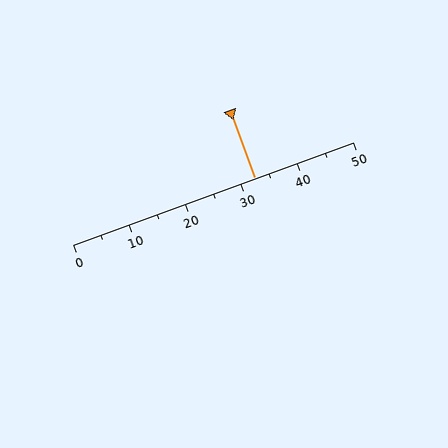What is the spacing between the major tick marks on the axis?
The major ticks are spaced 10 apart.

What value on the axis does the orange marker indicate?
The marker indicates approximately 32.5.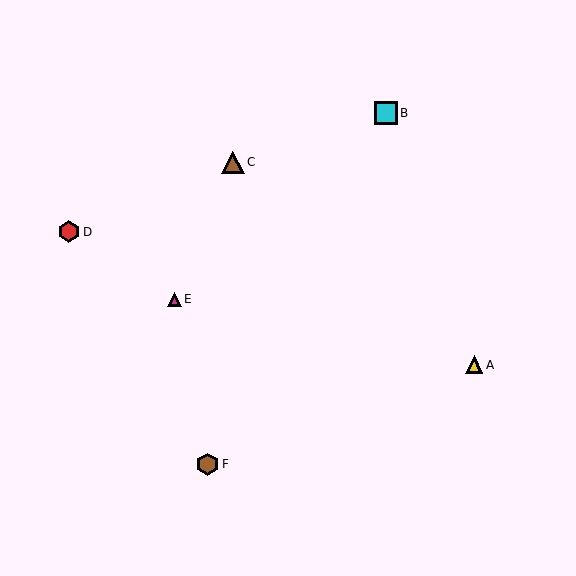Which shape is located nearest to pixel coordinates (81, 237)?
The red hexagon (labeled D) at (69, 232) is nearest to that location.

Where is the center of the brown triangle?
The center of the brown triangle is at (233, 162).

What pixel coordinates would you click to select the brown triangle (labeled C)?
Click at (233, 162) to select the brown triangle C.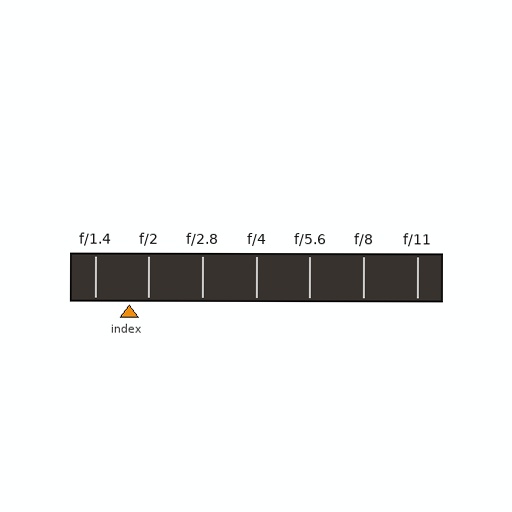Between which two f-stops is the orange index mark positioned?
The index mark is between f/1.4 and f/2.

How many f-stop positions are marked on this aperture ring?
There are 7 f-stop positions marked.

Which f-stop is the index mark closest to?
The index mark is closest to f/2.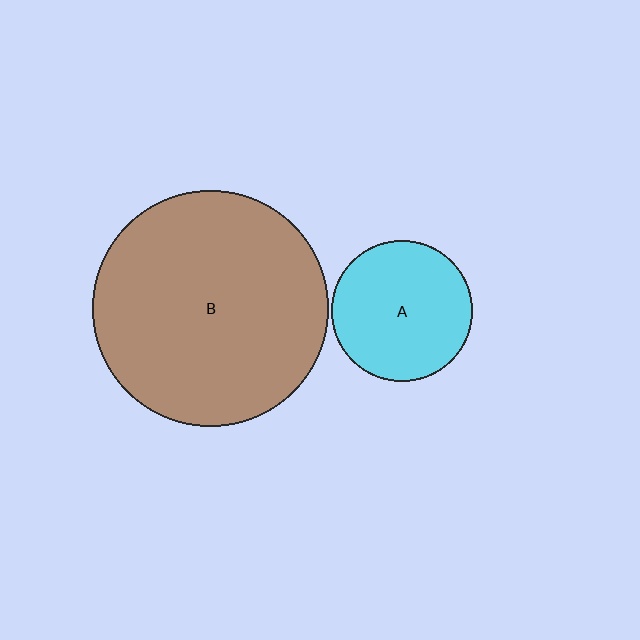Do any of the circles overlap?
No, none of the circles overlap.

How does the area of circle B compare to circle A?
Approximately 2.8 times.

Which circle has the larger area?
Circle B (brown).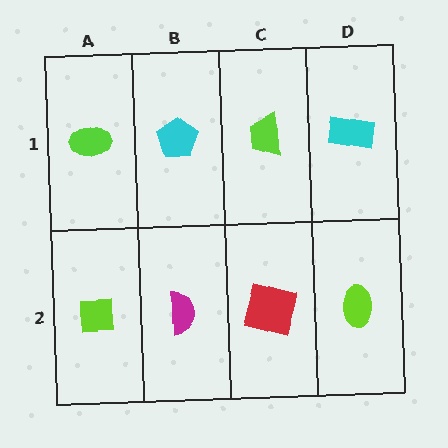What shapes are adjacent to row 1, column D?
A lime ellipse (row 2, column D), a lime trapezoid (row 1, column C).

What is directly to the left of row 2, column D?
A red square.